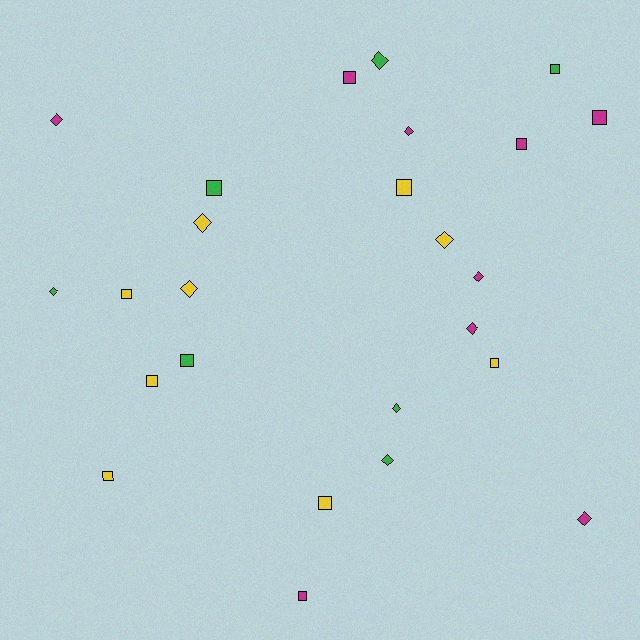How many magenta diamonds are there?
There are 5 magenta diamonds.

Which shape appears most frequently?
Square, with 13 objects.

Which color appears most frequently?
Magenta, with 9 objects.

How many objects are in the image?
There are 25 objects.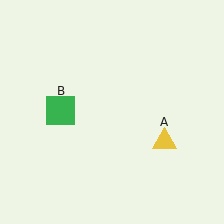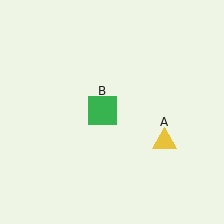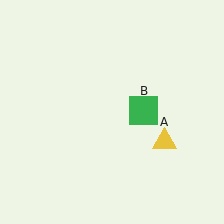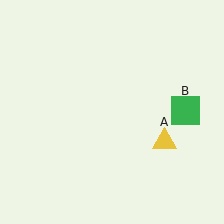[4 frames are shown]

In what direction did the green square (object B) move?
The green square (object B) moved right.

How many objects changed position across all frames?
1 object changed position: green square (object B).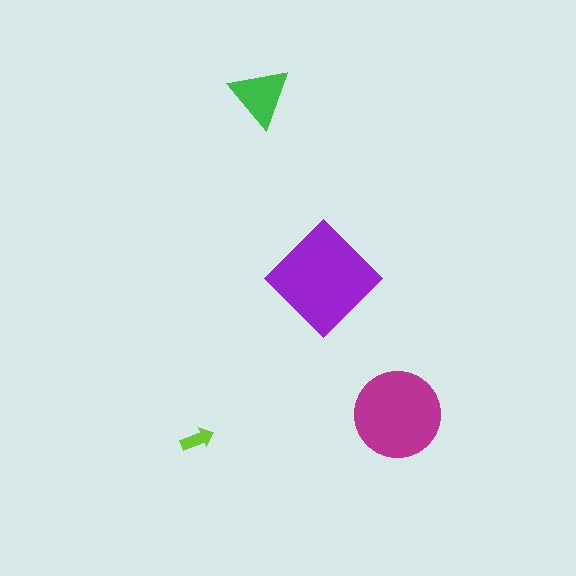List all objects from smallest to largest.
The lime arrow, the green triangle, the magenta circle, the purple diamond.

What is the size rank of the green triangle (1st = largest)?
3rd.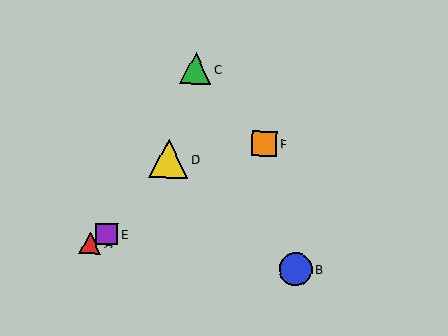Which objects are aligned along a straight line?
Objects A, E, F are aligned along a straight line.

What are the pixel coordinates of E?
Object E is at (107, 234).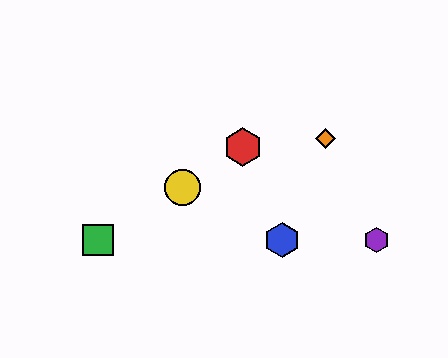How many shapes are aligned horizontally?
3 shapes (the blue hexagon, the green square, the purple hexagon) are aligned horizontally.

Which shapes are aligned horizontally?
The blue hexagon, the green square, the purple hexagon are aligned horizontally.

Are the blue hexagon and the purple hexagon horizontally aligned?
Yes, both are at y≈240.